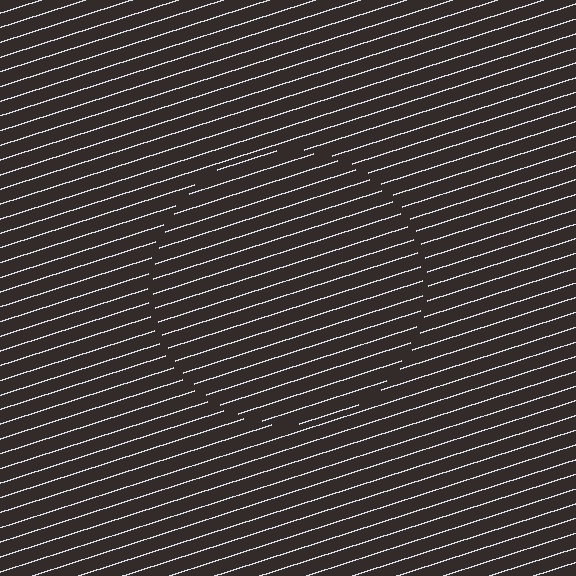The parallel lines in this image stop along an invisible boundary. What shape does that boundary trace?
An illusory circle. The interior of the shape contains the same grating, shifted by half a period — the contour is defined by the phase discontinuity where line-ends from the inner and outer gratings abut.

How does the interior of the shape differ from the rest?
The interior of the shape contains the same grating, shifted by half a period — the contour is defined by the phase discontinuity where line-ends from the inner and outer gratings abut.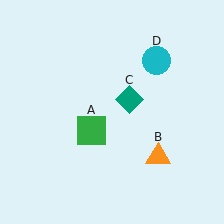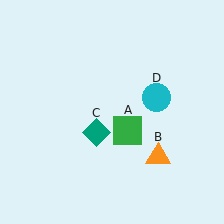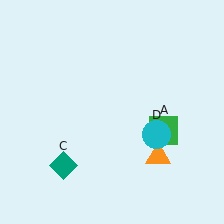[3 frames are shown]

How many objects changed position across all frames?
3 objects changed position: green square (object A), teal diamond (object C), cyan circle (object D).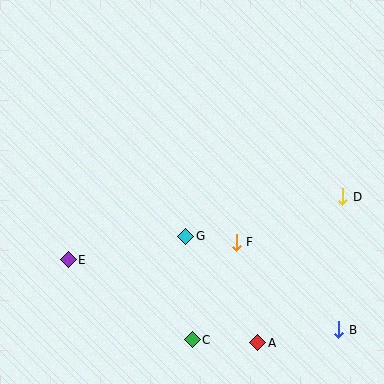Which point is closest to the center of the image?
Point G at (186, 236) is closest to the center.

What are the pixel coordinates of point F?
Point F is at (236, 242).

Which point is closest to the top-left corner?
Point E is closest to the top-left corner.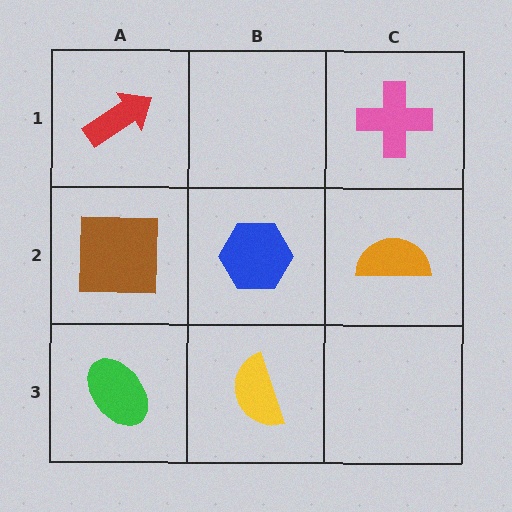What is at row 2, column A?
A brown square.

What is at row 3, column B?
A yellow semicircle.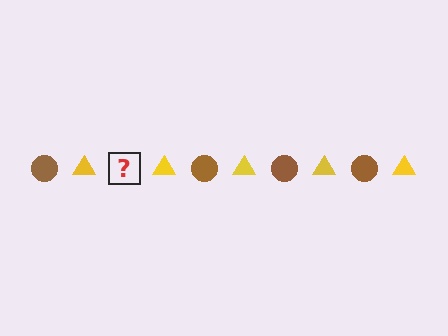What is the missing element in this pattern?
The missing element is a brown circle.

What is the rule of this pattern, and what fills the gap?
The rule is that the pattern alternates between brown circle and yellow triangle. The gap should be filled with a brown circle.